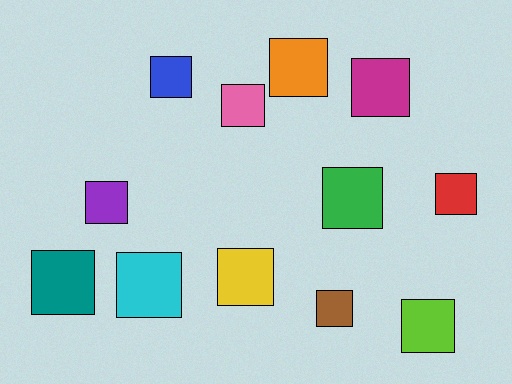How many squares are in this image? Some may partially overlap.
There are 12 squares.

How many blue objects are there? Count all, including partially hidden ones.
There is 1 blue object.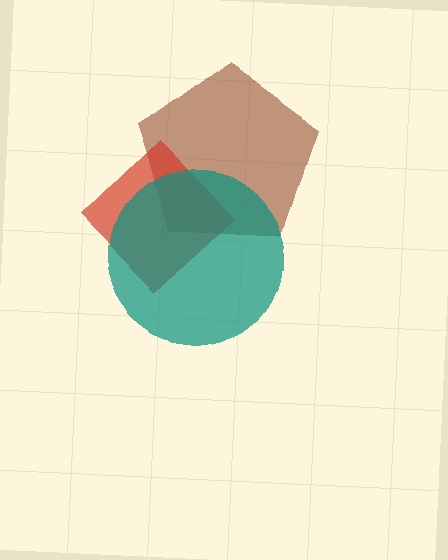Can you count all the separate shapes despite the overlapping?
Yes, there are 3 separate shapes.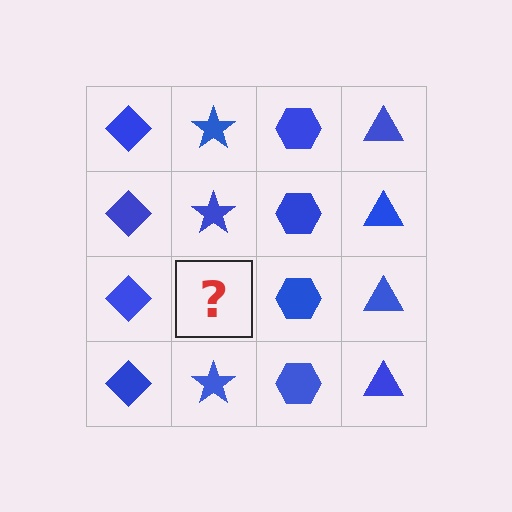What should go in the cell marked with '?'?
The missing cell should contain a blue star.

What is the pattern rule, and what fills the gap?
The rule is that each column has a consistent shape. The gap should be filled with a blue star.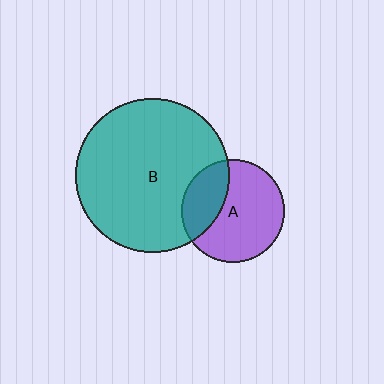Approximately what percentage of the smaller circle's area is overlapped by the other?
Approximately 30%.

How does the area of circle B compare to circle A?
Approximately 2.3 times.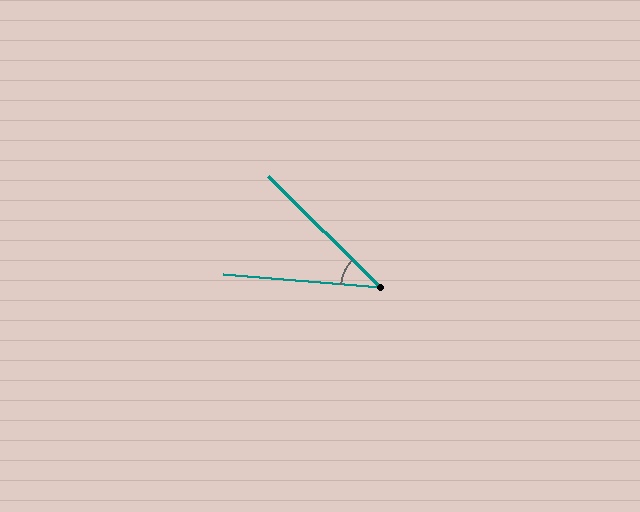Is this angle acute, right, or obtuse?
It is acute.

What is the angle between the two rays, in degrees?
Approximately 40 degrees.